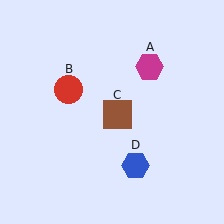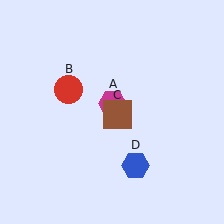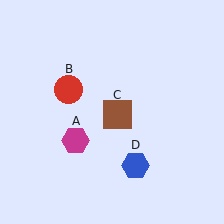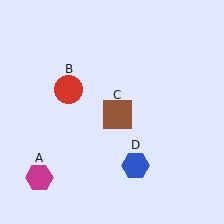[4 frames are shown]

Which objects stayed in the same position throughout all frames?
Red circle (object B) and brown square (object C) and blue hexagon (object D) remained stationary.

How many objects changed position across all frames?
1 object changed position: magenta hexagon (object A).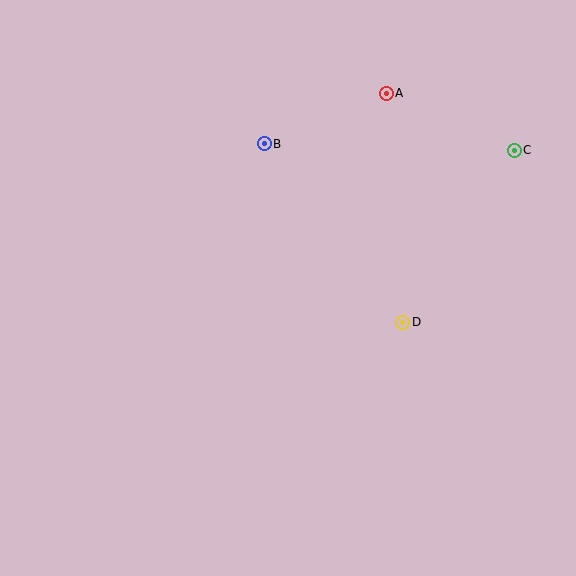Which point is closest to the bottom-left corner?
Point D is closest to the bottom-left corner.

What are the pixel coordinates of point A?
Point A is at (386, 93).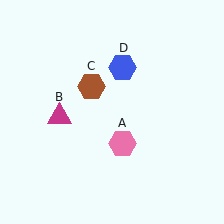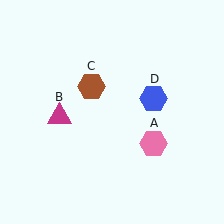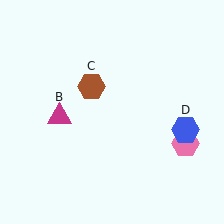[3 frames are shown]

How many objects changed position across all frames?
2 objects changed position: pink hexagon (object A), blue hexagon (object D).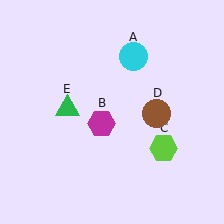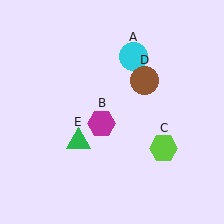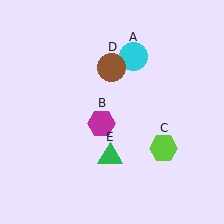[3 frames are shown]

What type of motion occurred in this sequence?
The brown circle (object D), green triangle (object E) rotated counterclockwise around the center of the scene.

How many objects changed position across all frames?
2 objects changed position: brown circle (object D), green triangle (object E).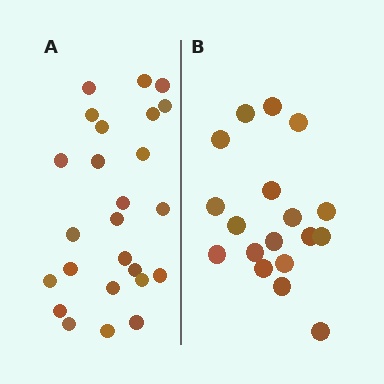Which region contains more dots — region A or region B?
Region A (the left region) has more dots.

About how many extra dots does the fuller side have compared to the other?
Region A has roughly 8 or so more dots than region B.